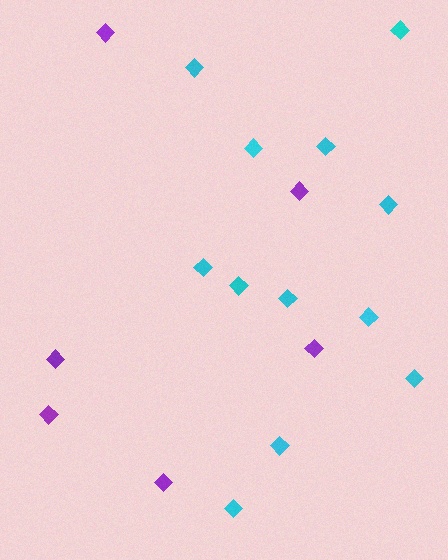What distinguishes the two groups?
There are 2 groups: one group of cyan diamonds (12) and one group of purple diamonds (6).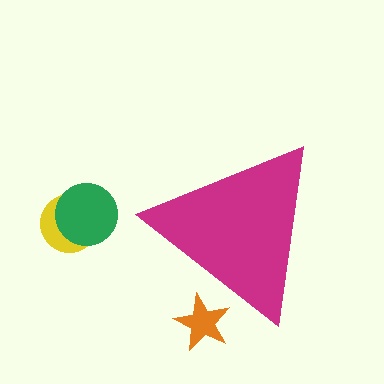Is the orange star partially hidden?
Yes, the orange star is partially hidden behind the magenta triangle.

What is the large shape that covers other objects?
A magenta triangle.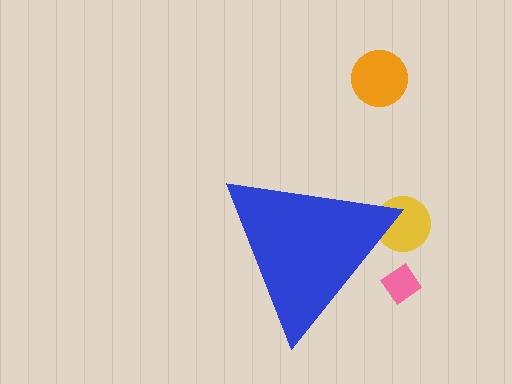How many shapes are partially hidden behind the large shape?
2 shapes are partially hidden.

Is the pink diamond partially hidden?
Yes, the pink diamond is partially hidden behind the blue triangle.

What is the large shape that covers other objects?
A blue triangle.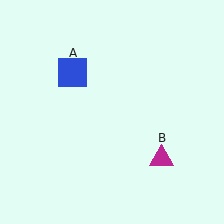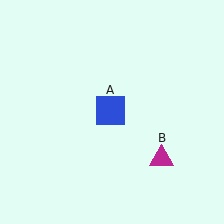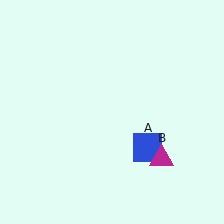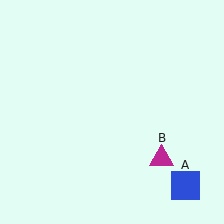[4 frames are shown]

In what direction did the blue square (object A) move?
The blue square (object A) moved down and to the right.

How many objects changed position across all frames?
1 object changed position: blue square (object A).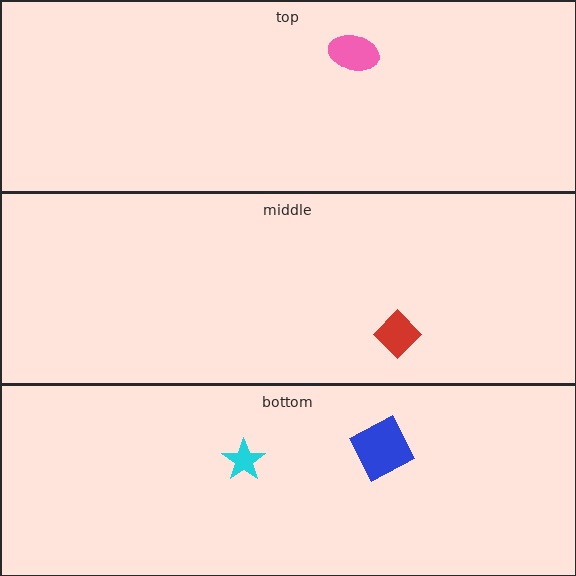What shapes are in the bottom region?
The blue square, the cyan star.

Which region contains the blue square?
The bottom region.